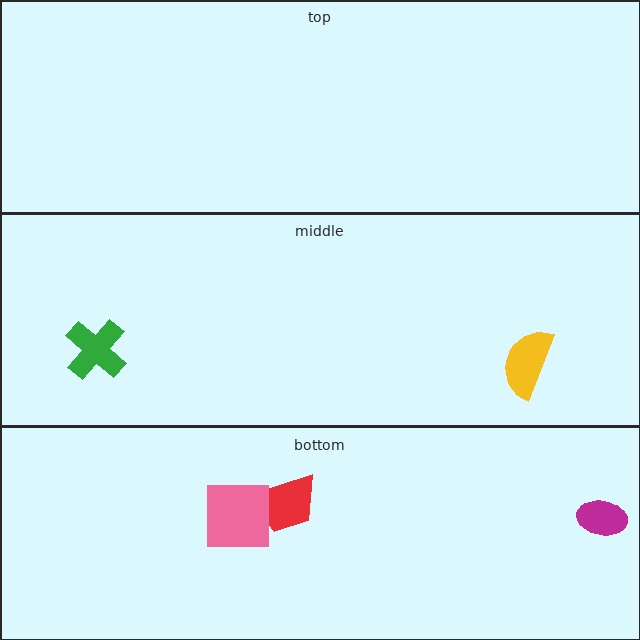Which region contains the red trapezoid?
The bottom region.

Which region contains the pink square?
The bottom region.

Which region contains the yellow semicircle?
The middle region.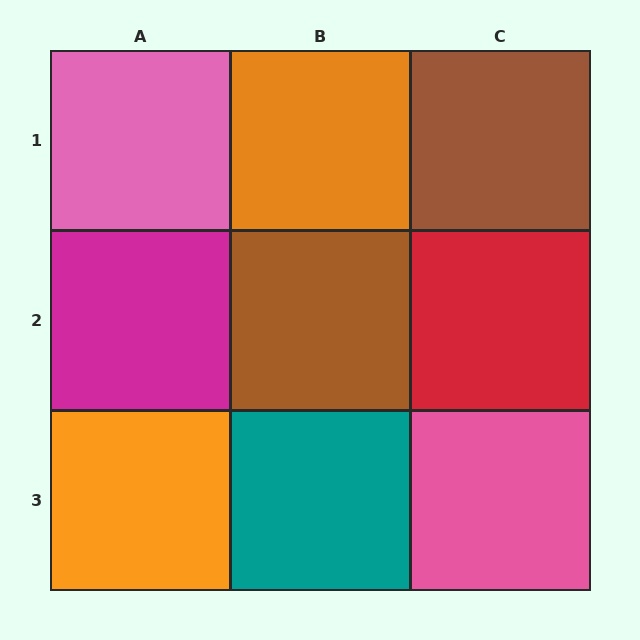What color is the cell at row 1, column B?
Orange.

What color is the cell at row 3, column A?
Orange.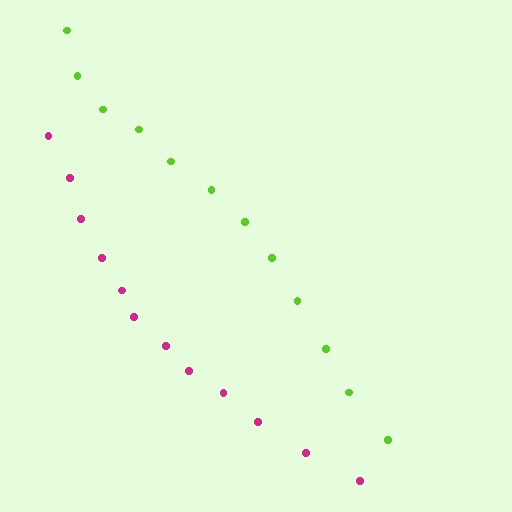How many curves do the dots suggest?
There are 2 distinct paths.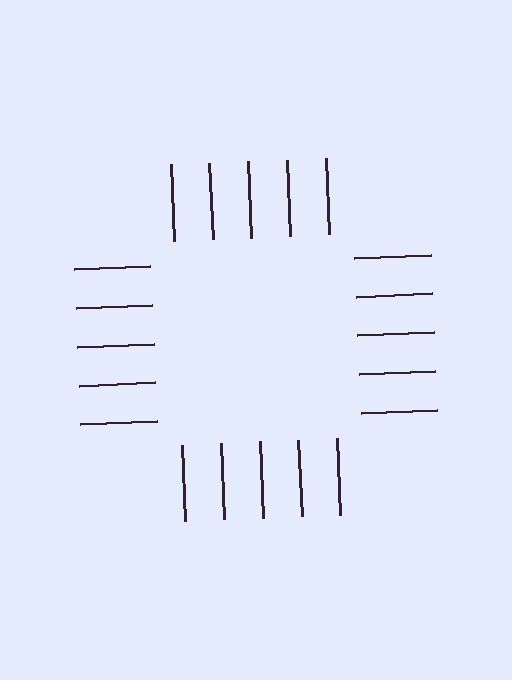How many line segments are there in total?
20 — 5 along each of the 4 edges.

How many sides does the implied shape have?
4 sides — the line-ends trace a square.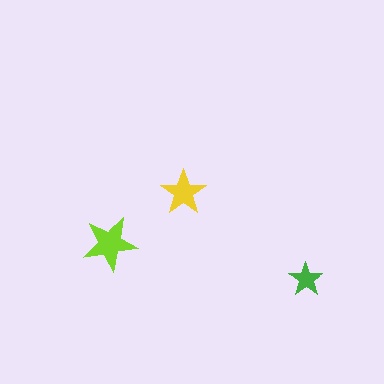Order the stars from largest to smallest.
the lime one, the yellow one, the green one.